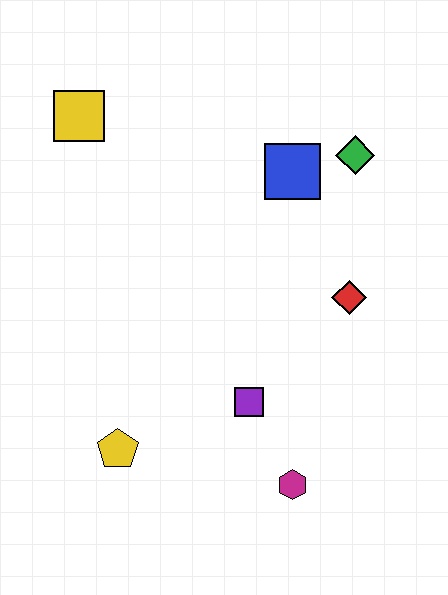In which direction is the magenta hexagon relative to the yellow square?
The magenta hexagon is below the yellow square.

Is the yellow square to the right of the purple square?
No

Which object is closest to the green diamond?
The blue square is closest to the green diamond.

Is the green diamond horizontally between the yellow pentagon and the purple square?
No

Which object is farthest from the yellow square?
The magenta hexagon is farthest from the yellow square.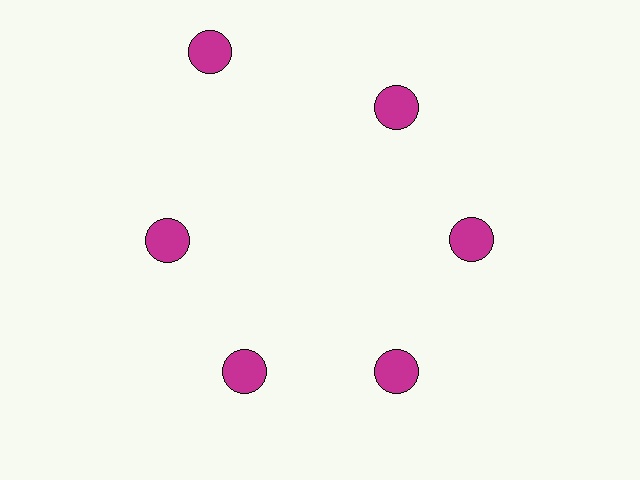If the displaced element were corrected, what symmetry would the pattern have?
It would have 6-fold rotational symmetry — the pattern would map onto itself every 60 degrees.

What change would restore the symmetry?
The symmetry would be restored by moving it inward, back onto the ring so that all 6 circles sit at equal angles and equal distance from the center.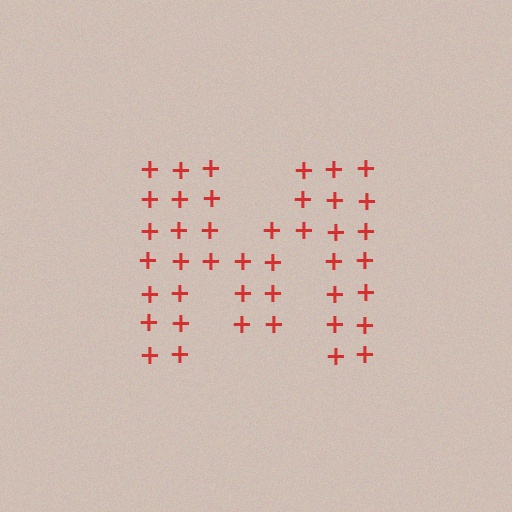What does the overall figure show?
The overall figure shows the letter M.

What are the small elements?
The small elements are plus signs.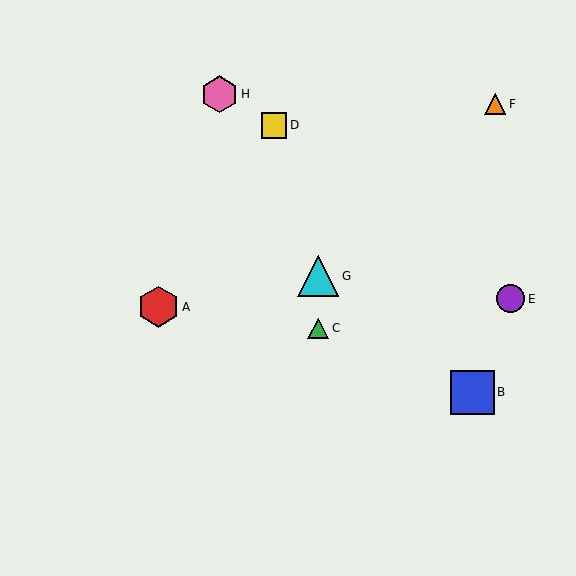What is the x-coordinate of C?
Object C is at x≈318.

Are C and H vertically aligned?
No, C is at x≈318 and H is at x≈219.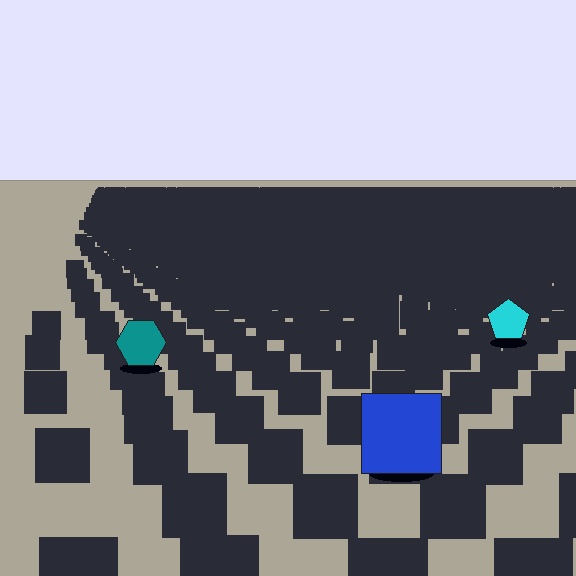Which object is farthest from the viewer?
The cyan pentagon is farthest from the viewer. It appears smaller and the ground texture around it is denser.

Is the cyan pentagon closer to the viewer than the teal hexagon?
No. The teal hexagon is closer — you can tell from the texture gradient: the ground texture is coarser near it.